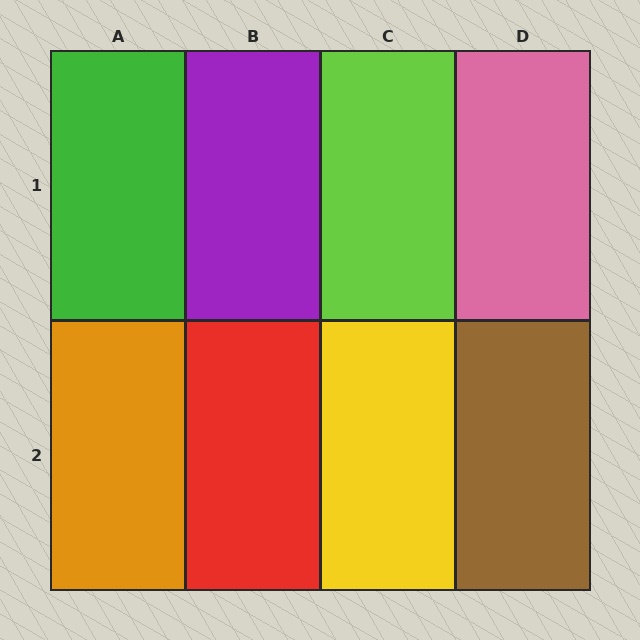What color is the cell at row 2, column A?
Orange.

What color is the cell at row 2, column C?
Yellow.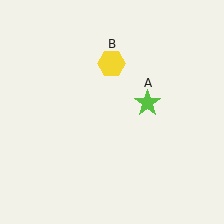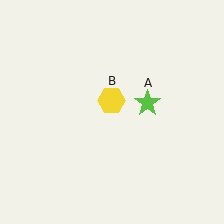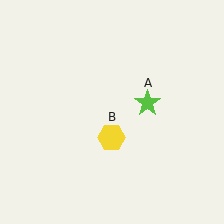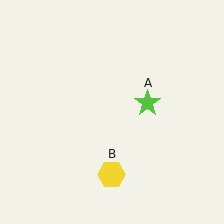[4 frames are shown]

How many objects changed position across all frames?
1 object changed position: yellow hexagon (object B).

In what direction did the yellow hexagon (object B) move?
The yellow hexagon (object B) moved down.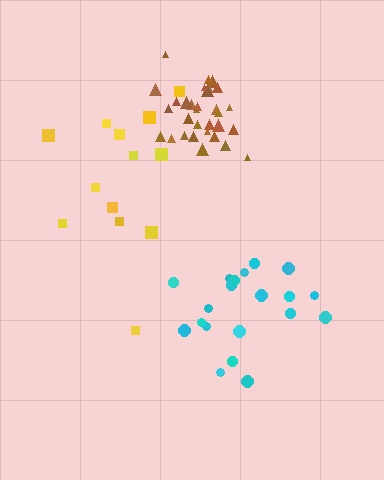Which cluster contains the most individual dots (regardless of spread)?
Brown (31).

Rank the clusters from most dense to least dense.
brown, cyan, yellow.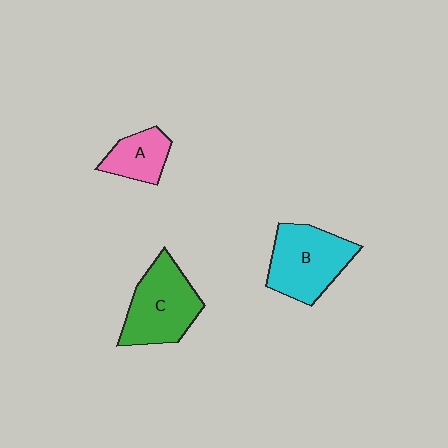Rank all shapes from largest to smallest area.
From largest to smallest: B (cyan), C (green), A (pink).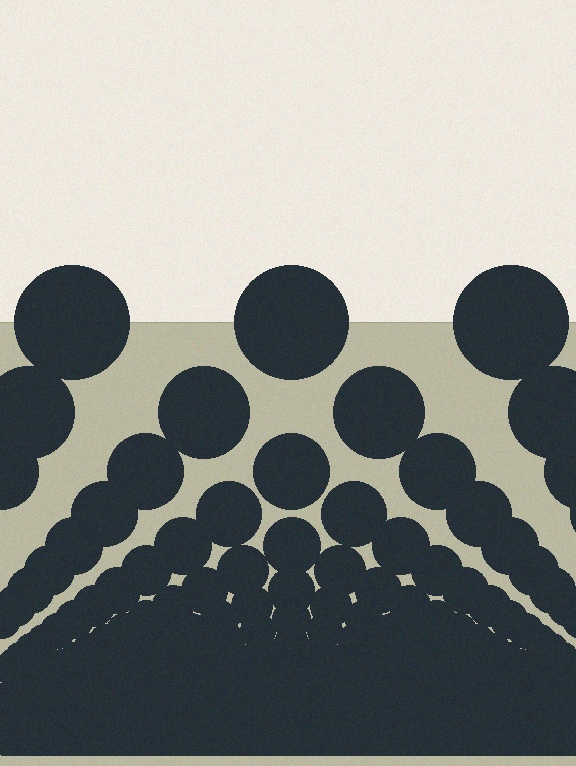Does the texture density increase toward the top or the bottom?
Density increases toward the bottom.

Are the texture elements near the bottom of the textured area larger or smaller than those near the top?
Smaller. The gradient is inverted — elements near the bottom are smaller and denser.